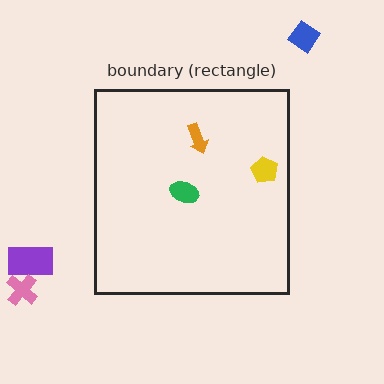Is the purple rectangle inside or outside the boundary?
Outside.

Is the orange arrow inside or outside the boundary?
Inside.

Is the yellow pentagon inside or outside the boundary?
Inside.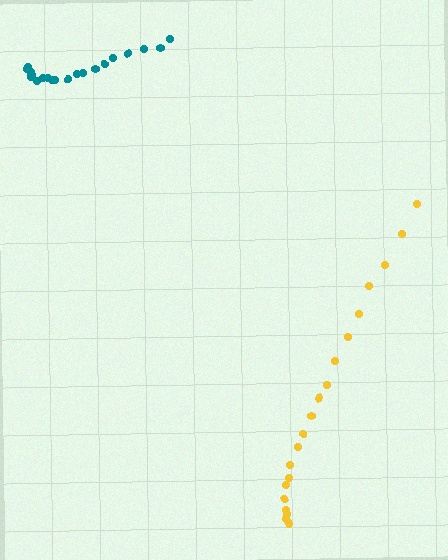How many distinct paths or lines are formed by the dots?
There are 2 distinct paths.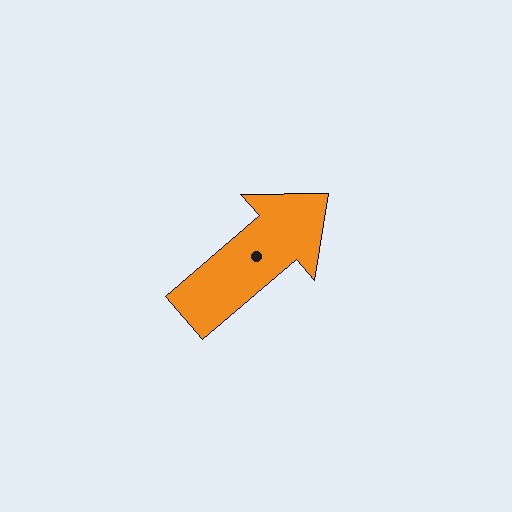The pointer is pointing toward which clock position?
Roughly 2 o'clock.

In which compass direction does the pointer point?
Northeast.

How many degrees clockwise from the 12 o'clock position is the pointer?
Approximately 49 degrees.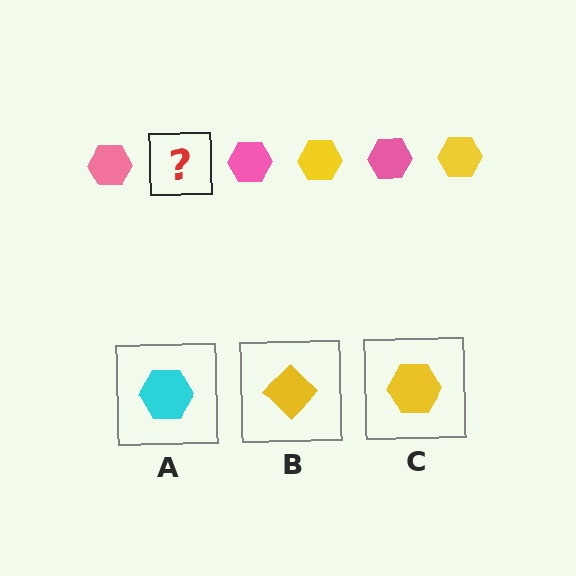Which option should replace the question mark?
Option C.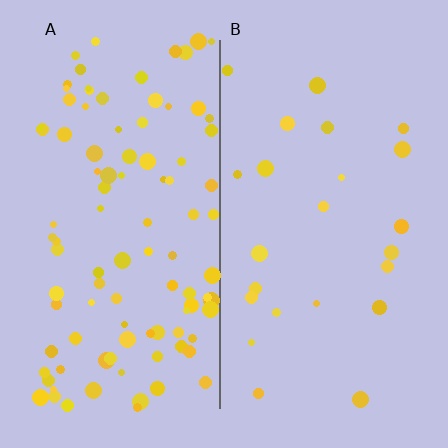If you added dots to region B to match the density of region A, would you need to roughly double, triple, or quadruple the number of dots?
Approximately quadruple.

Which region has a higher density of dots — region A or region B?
A (the left).